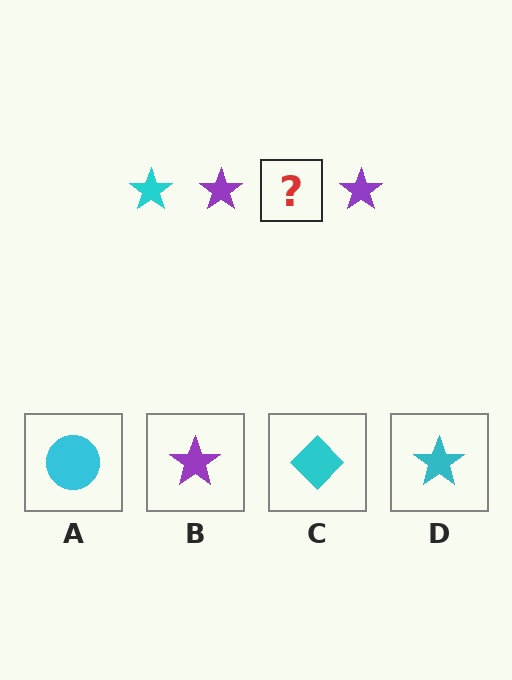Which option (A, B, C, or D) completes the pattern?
D.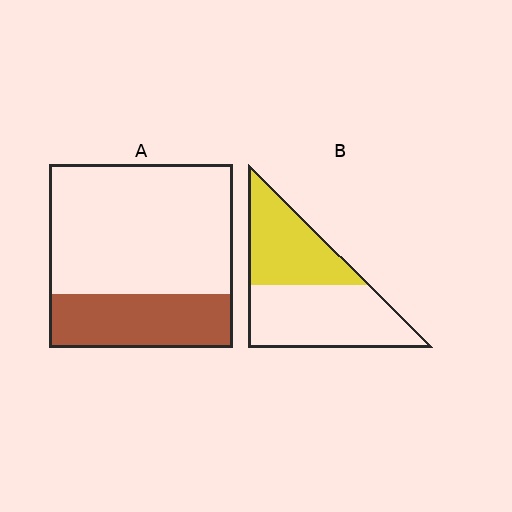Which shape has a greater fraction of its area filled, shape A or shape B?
Shape B.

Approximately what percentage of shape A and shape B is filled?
A is approximately 30% and B is approximately 45%.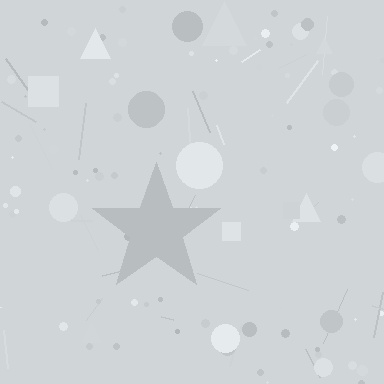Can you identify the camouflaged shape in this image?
The camouflaged shape is a star.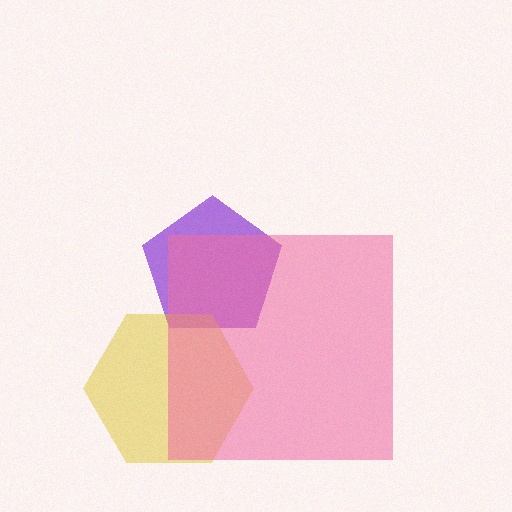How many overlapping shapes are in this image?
There are 3 overlapping shapes in the image.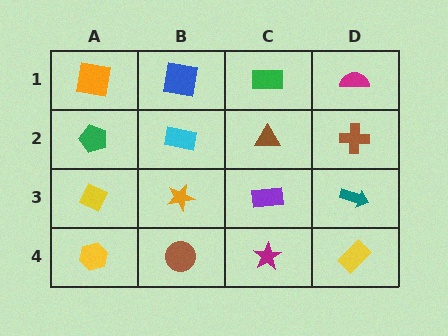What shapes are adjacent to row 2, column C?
A green rectangle (row 1, column C), a purple rectangle (row 3, column C), a cyan rectangle (row 2, column B), a brown cross (row 2, column D).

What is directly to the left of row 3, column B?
A yellow diamond.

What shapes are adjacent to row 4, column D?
A teal arrow (row 3, column D), a magenta star (row 4, column C).